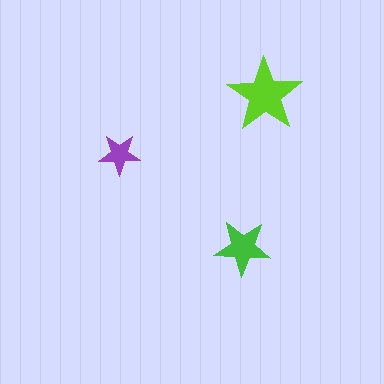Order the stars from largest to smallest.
the lime one, the green one, the purple one.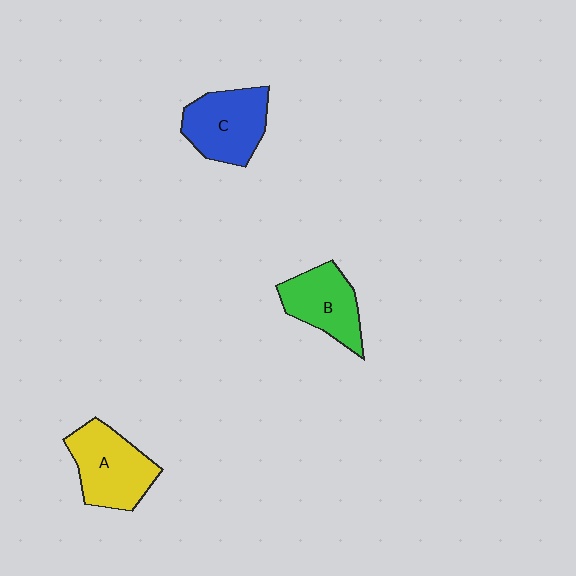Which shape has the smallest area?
Shape B (green).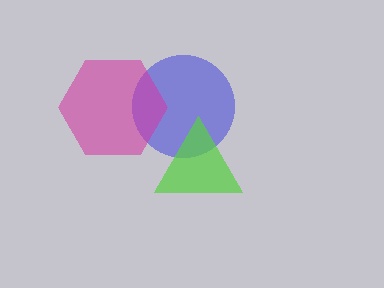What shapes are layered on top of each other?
The layered shapes are: a blue circle, a magenta hexagon, a lime triangle.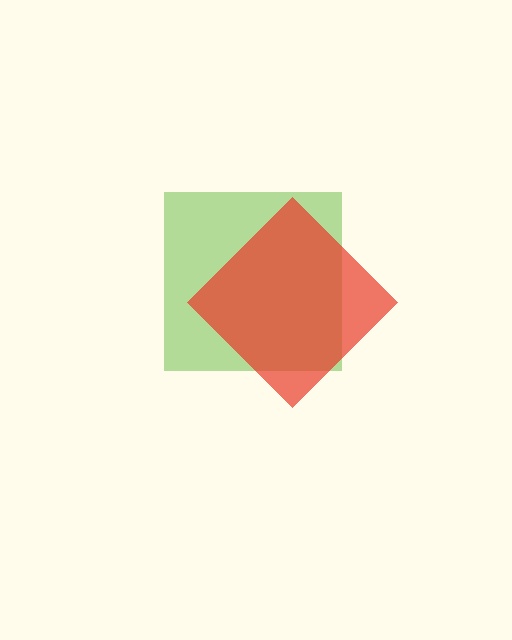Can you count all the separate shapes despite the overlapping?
Yes, there are 2 separate shapes.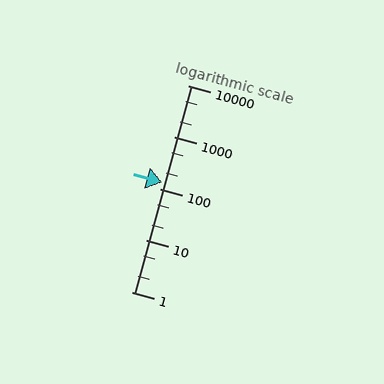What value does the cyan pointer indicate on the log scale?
The pointer indicates approximately 130.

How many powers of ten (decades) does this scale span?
The scale spans 4 decades, from 1 to 10000.